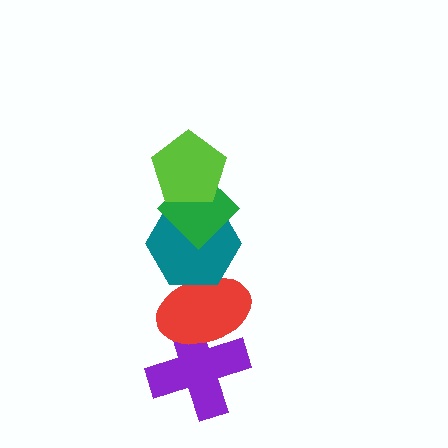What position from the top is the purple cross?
The purple cross is 5th from the top.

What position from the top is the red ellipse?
The red ellipse is 4th from the top.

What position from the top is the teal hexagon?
The teal hexagon is 3rd from the top.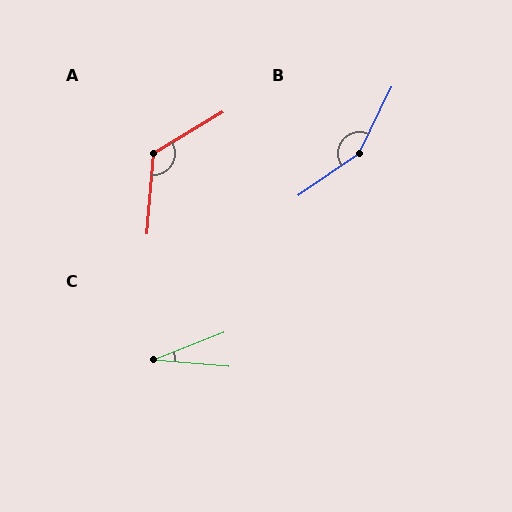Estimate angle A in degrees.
Approximately 125 degrees.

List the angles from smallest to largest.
C (26°), A (125°), B (150°).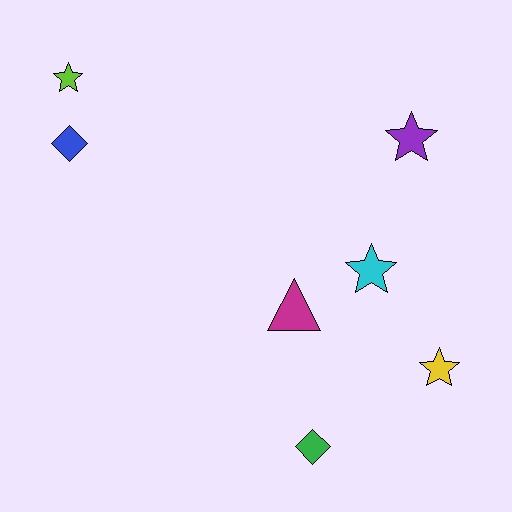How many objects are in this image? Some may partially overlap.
There are 7 objects.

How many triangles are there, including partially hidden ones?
There is 1 triangle.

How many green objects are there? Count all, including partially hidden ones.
There is 1 green object.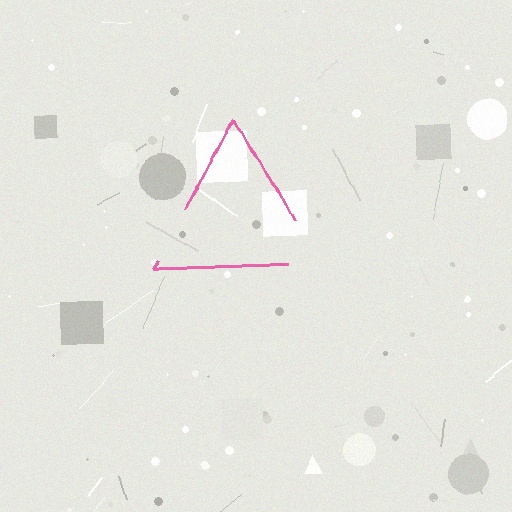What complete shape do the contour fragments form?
The contour fragments form a triangle.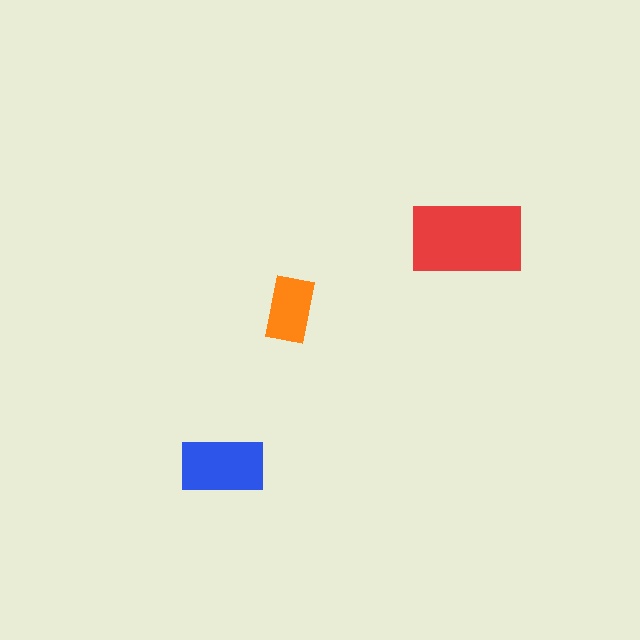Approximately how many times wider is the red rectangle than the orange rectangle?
About 1.5 times wider.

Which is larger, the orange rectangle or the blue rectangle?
The blue one.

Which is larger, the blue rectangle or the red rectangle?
The red one.